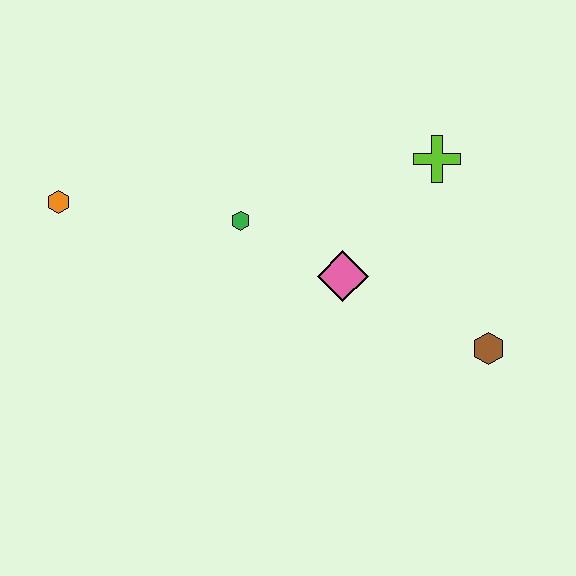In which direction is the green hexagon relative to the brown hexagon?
The green hexagon is to the left of the brown hexagon.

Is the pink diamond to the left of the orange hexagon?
No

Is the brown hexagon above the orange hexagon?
No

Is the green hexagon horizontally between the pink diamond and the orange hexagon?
Yes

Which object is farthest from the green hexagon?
The brown hexagon is farthest from the green hexagon.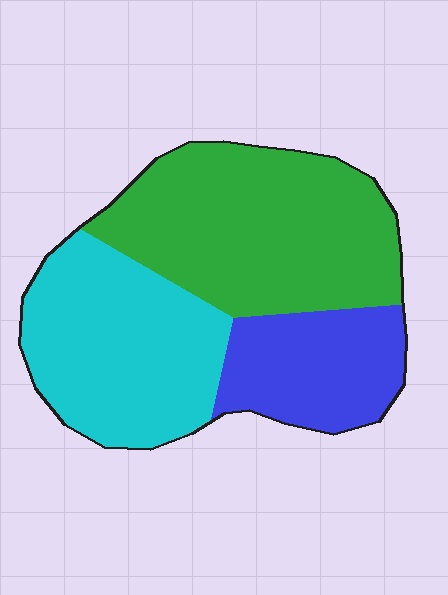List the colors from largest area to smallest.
From largest to smallest: green, cyan, blue.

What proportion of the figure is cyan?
Cyan covers about 35% of the figure.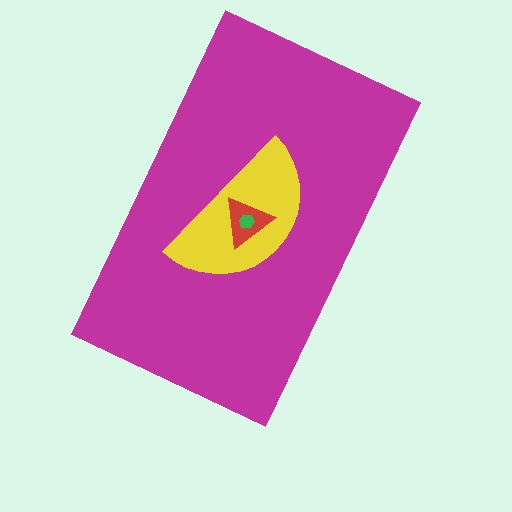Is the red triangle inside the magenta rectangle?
Yes.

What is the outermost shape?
The magenta rectangle.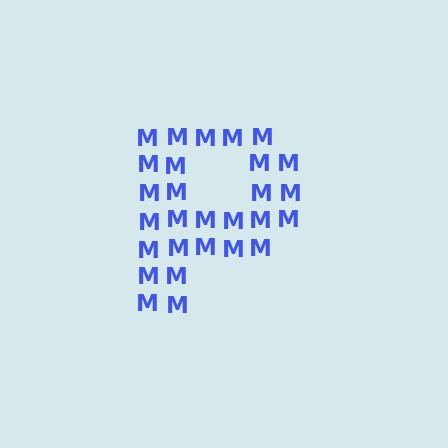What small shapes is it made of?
It is made of small letter M's.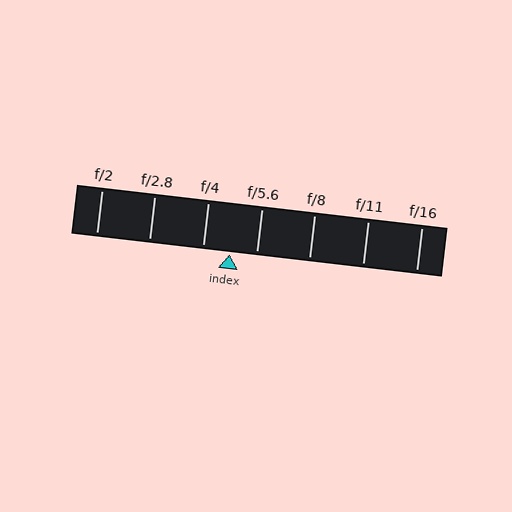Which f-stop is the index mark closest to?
The index mark is closest to f/5.6.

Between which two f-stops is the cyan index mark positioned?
The index mark is between f/4 and f/5.6.